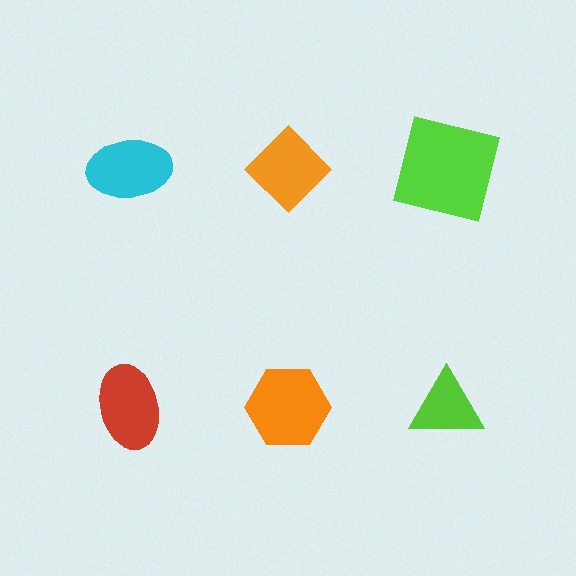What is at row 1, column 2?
An orange diamond.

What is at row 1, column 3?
A lime square.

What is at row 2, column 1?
A red ellipse.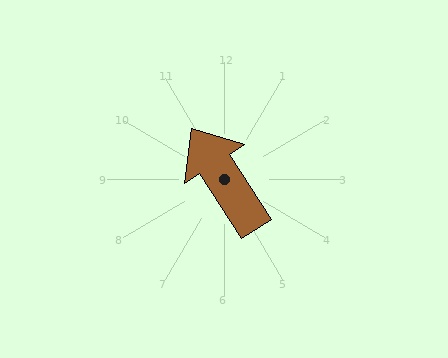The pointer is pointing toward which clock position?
Roughly 11 o'clock.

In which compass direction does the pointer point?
Northwest.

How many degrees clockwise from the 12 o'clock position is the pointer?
Approximately 327 degrees.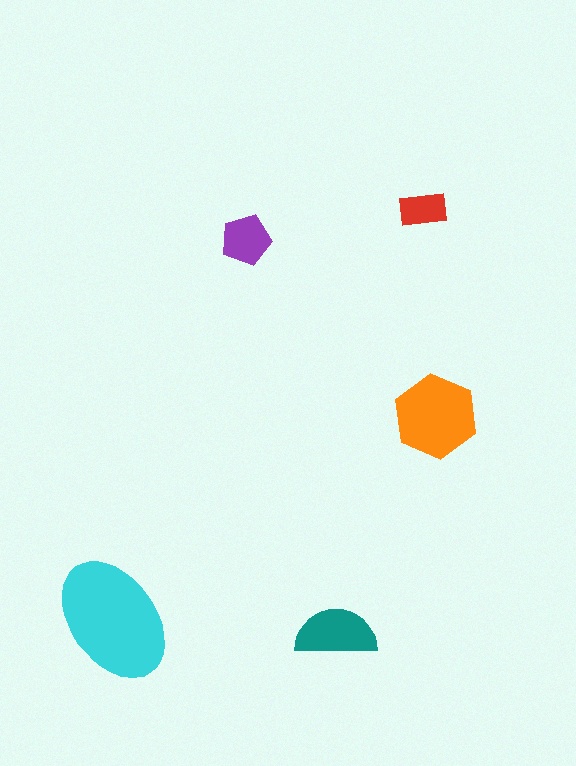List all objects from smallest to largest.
The red rectangle, the purple pentagon, the teal semicircle, the orange hexagon, the cyan ellipse.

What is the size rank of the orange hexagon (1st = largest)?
2nd.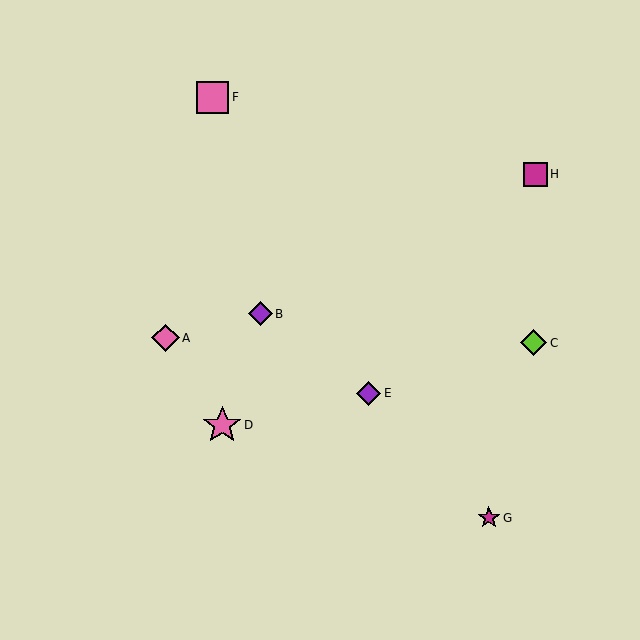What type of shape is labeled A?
Shape A is a pink diamond.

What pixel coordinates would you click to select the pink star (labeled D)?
Click at (222, 425) to select the pink star D.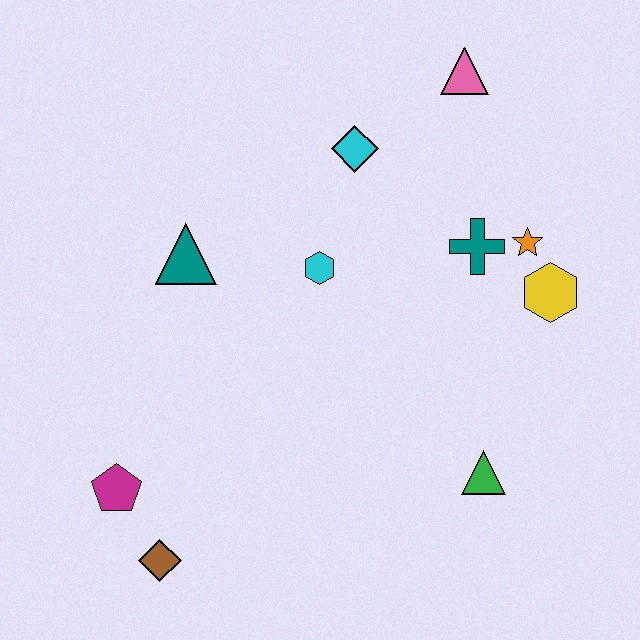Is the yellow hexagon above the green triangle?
Yes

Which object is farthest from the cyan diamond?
The brown diamond is farthest from the cyan diamond.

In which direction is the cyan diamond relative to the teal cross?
The cyan diamond is to the left of the teal cross.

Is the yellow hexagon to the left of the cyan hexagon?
No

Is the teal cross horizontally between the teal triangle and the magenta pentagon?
No